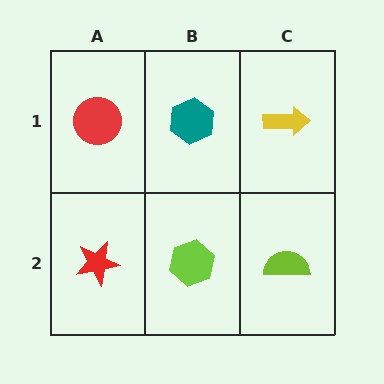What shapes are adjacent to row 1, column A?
A red star (row 2, column A), a teal hexagon (row 1, column B).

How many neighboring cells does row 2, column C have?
2.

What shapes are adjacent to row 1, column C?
A lime semicircle (row 2, column C), a teal hexagon (row 1, column B).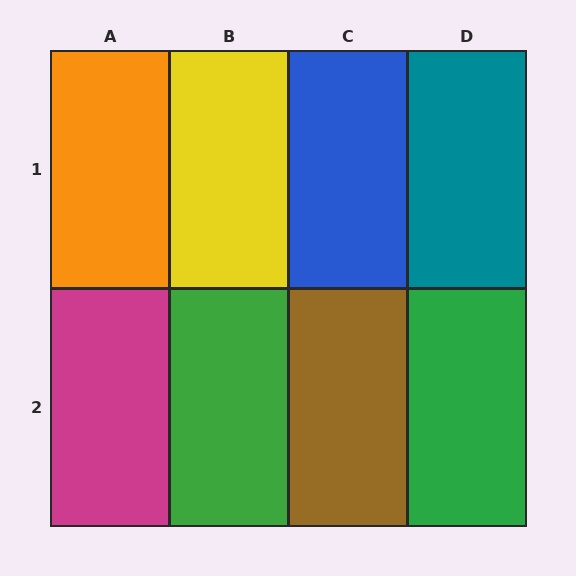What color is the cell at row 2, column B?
Green.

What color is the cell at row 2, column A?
Magenta.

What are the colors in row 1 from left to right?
Orange, yellow, blue, teal.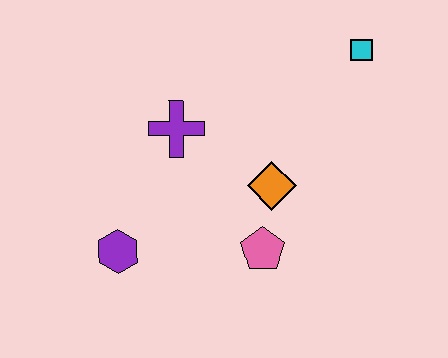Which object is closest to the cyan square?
The orange diamond is closest to the cyan square.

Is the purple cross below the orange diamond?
No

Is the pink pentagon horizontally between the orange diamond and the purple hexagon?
Yes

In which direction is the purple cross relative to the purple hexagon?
The purple cross is above the purple hexagon.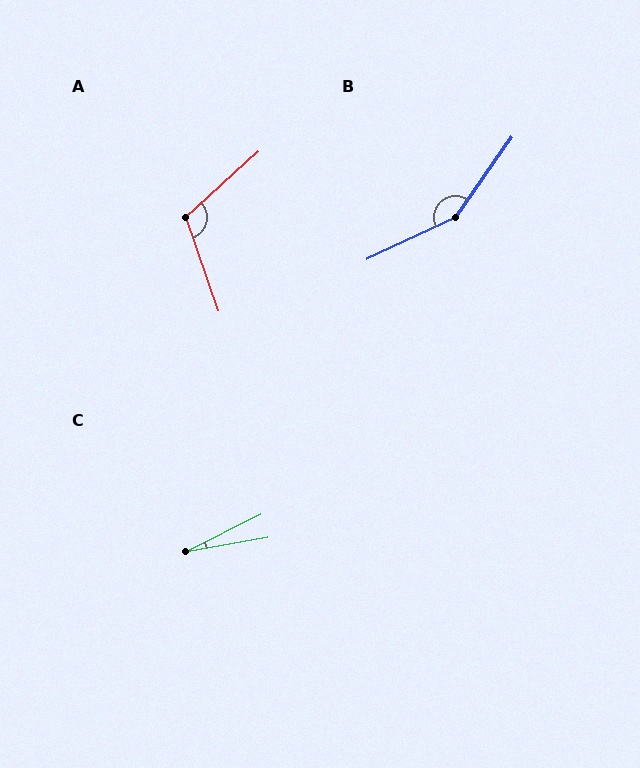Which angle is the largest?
B, at approximately 150 degrees.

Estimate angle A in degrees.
Approximately 113 degrees.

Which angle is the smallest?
C, at approximately 17 degrees.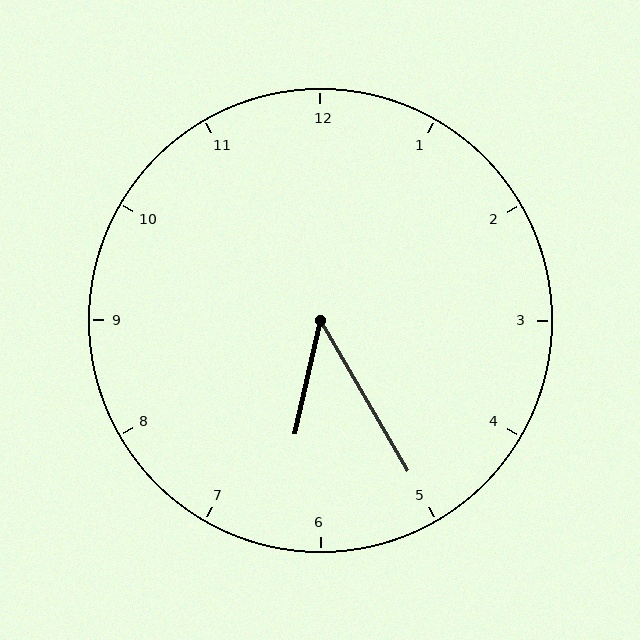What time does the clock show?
6:25.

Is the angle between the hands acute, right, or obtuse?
It is acute.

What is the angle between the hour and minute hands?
Approximately 42 degrees.